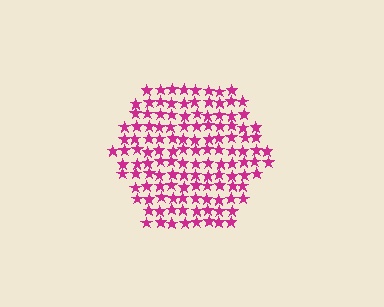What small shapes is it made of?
It is made of small stars.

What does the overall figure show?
The overall figure shows a hexagon.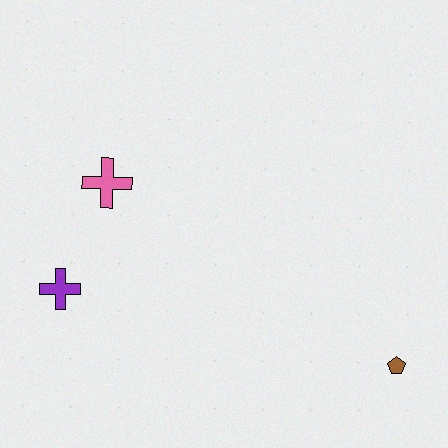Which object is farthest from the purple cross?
The brown pentagon is farthest from the purple cross.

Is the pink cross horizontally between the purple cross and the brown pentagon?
Yes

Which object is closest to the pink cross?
The purple cross is closest to the pink cross.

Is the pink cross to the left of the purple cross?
No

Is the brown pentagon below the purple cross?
Yes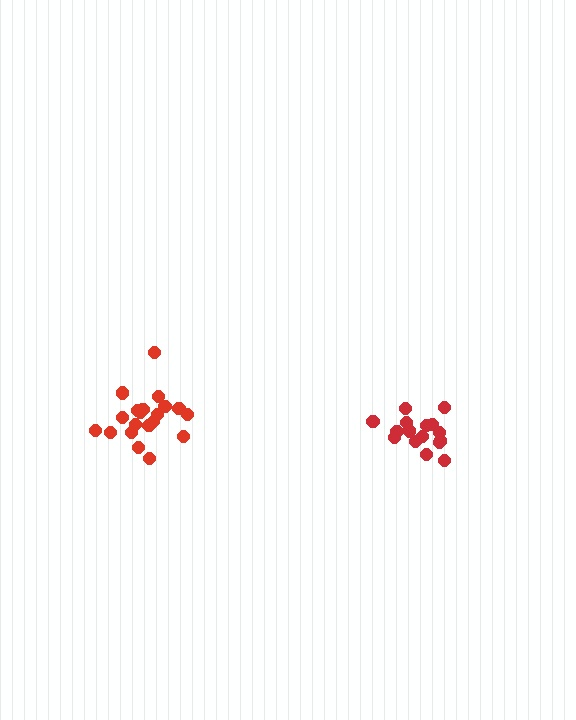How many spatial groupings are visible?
There are 2 spatial groupings.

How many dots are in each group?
Group 1: 17 dots, Group 2: 20 dots (37 total).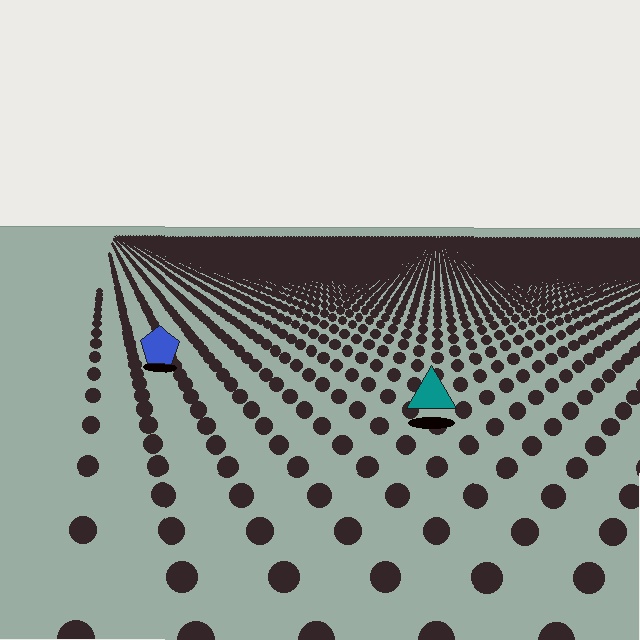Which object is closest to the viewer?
The teal triangle is closest. The texture marks near it are larger and more spread out.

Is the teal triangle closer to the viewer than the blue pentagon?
Yes. The teal triangle is closer — you can tell from the texture gradient: the ground texture is coarser near it.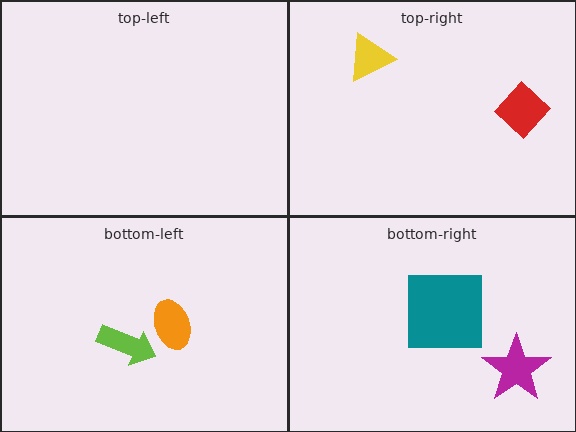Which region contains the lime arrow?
The bottom-left region.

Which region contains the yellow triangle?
The top-right region.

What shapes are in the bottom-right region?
The magenta star, the teal square.